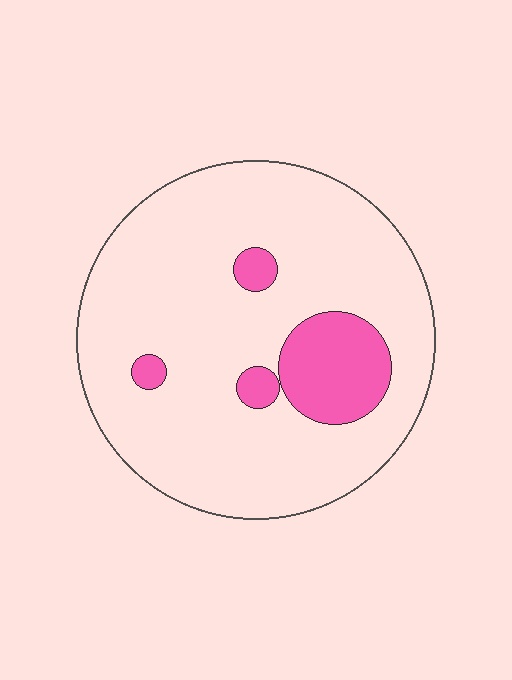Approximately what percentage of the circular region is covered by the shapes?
Approximately 15%.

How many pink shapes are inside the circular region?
4.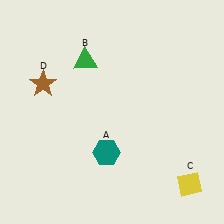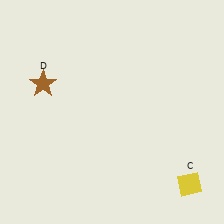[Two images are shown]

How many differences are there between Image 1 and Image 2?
There are 2 differences between the two images.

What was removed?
The teal hexagon (A), the green triangle (B) were removed in Image 2.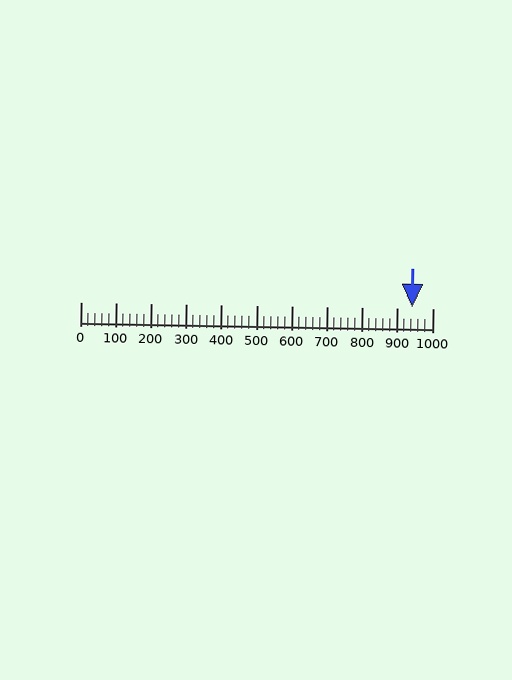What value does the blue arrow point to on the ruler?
The blue arrow points to approximately 940.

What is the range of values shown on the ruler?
The ruler shows values from 0 to 1000.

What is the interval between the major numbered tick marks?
The major tick marks are spaced 100 units apart.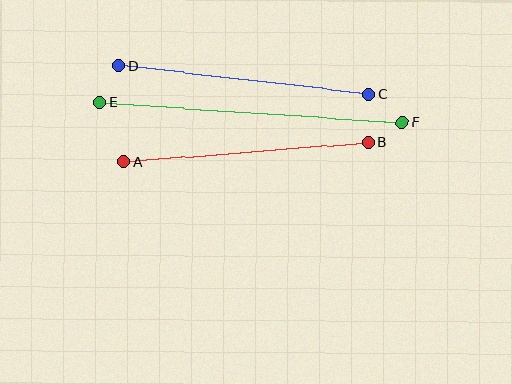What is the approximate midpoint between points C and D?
The midpoint is at approximately (243, 80) pixels.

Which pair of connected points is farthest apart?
Points E and F are farthest apart.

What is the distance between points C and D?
The distance is approximately 252 pixels.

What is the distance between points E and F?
The distance is approximately 304 pixels.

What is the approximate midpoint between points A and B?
The midpoint is at approximately (246, 152) pixels.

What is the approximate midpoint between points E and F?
The midpoint is at approximately (251, 112) pixels.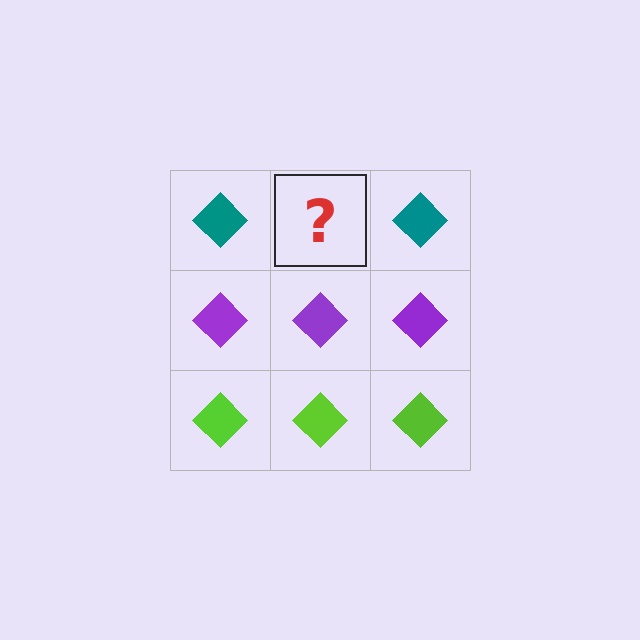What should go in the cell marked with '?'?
The missing cell should contain a teal diamond.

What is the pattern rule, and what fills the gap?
The rule is that each row has a consistent color. The gap should be filled with a teal diamond.